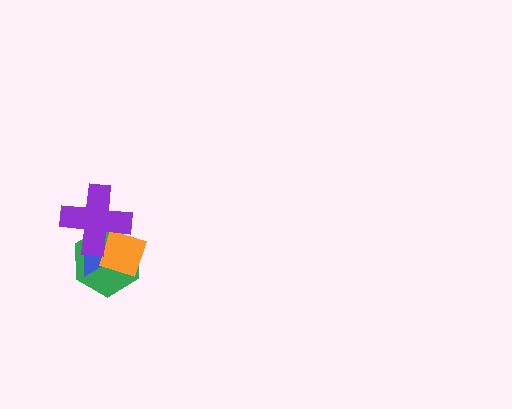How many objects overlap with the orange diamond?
3 objects overlap with the orange diamond.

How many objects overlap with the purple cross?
3 objects overlap with the purple cross.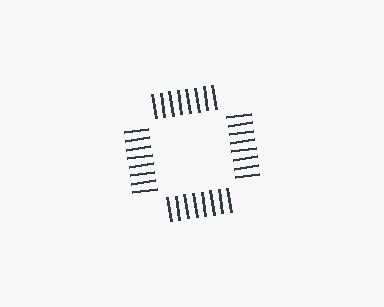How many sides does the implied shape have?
4 sides — the line-ends trace a square.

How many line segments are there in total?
32 — 8 along each of the 4 edges.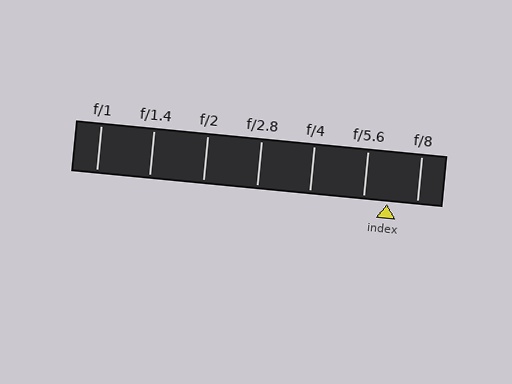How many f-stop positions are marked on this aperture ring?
There are 7 f-stop positions marked.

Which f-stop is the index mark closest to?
The index mark is closest to f/5.6.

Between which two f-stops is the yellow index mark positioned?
The index mark is between f/5.6 and f/8.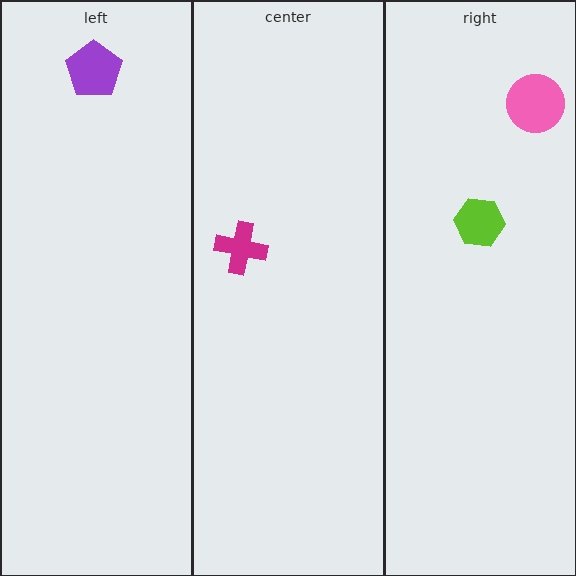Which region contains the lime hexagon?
The right region.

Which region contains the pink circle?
The right region.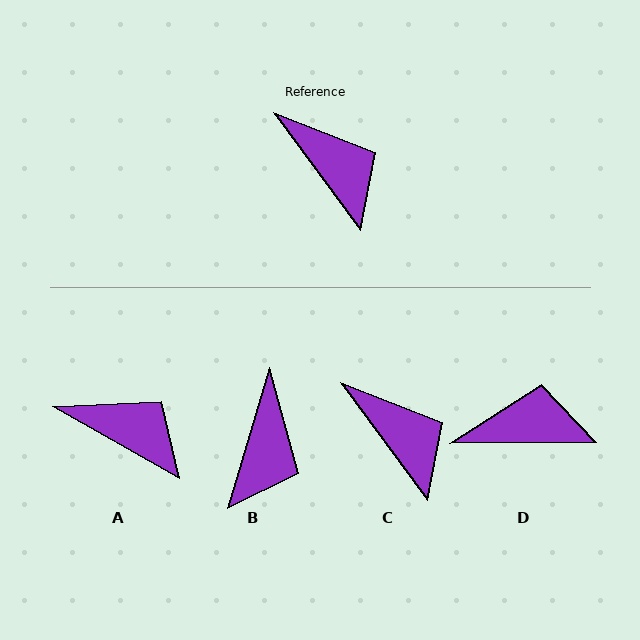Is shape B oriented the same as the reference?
No, it is off by about 53 degrees.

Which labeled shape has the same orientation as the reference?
C.